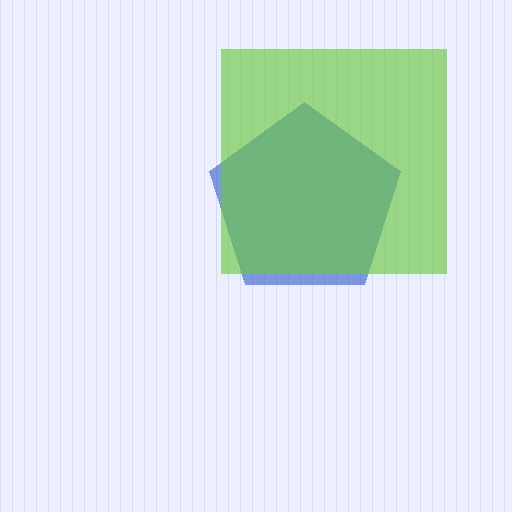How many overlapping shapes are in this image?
There are 2 overlapping shapes in the image.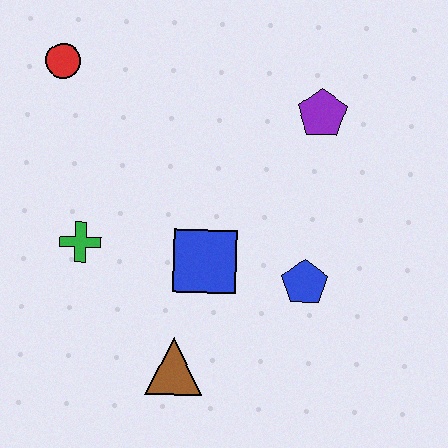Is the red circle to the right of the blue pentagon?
No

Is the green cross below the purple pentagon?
Yes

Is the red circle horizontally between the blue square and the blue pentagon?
No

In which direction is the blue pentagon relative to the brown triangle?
The blue pentagon is to the right of the brown triangle.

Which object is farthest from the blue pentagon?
The red circle is farthest from the blue pentagon.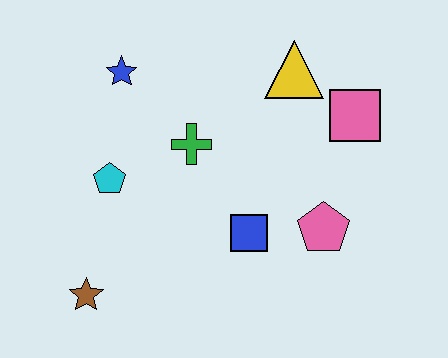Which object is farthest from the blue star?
The pink pentagon is farthest from the blue star.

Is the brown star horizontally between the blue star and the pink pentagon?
No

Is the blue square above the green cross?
No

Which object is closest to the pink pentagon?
The blue square is closest to the pink pentagon.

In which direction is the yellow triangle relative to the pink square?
The yellow triangle is to the left of the pink square.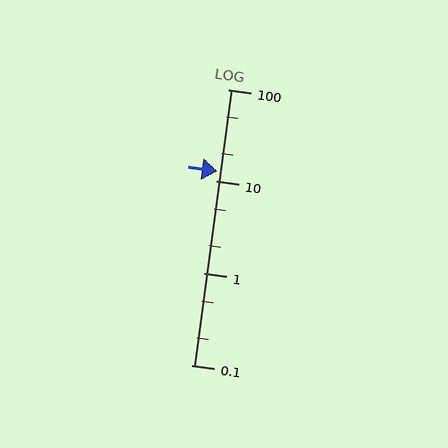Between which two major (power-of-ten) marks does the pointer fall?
The pointer is between 10 and 100.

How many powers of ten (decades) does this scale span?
The scale spans 3 decades, from 0.1 to 100.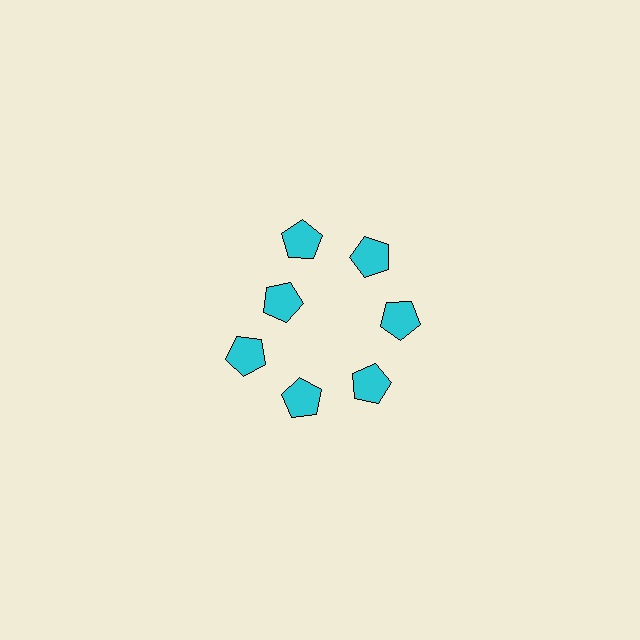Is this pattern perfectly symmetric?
No. The 7 cyan pentagons are arranged in a ring, but one element near the 10 o'clock position is pulled inward toward the center, breaking the 7-fold rotational symmetry.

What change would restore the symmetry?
The symmetry would be restored by moving it outward, back onto the ring so that all 7 pentagons sit at equal angles and equal distance from the center.